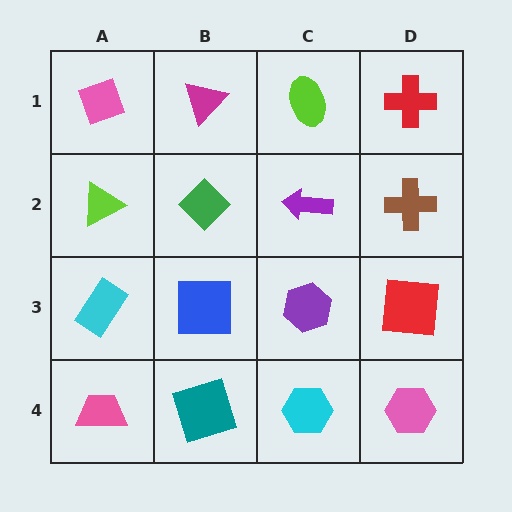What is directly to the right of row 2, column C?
A brown cross.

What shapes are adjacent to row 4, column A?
A cyan rectangle (row 3, column A), a teal square (row 4, column B).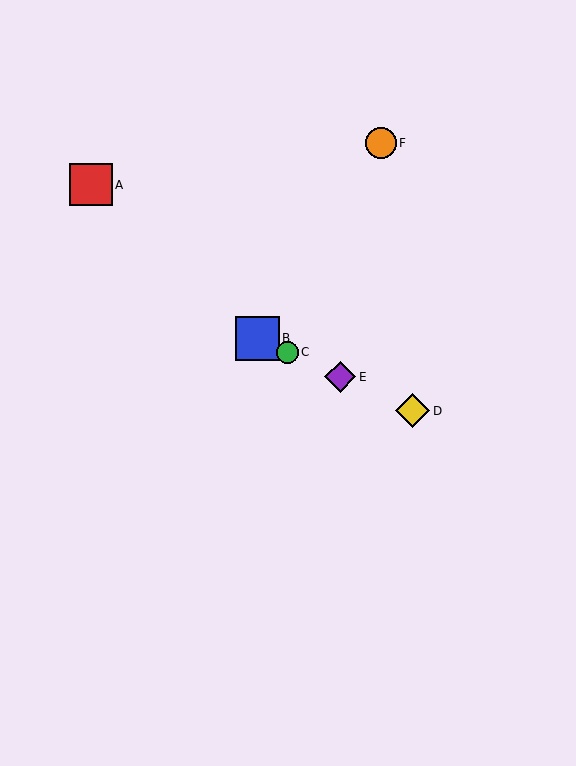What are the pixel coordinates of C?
Object C is at (287, 352).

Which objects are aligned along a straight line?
Objects B, C, D, E are aligned along a straight line.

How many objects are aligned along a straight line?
4 objects (B, C, D, E) are aligned along a straight line.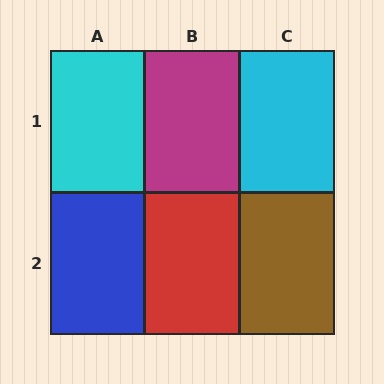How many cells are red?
1 cell is red.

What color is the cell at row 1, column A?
Cyan.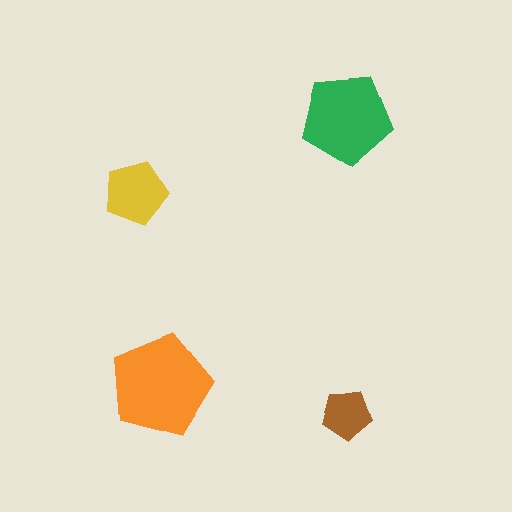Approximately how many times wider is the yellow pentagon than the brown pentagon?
About 1.5 times wider.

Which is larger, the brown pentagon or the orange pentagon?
The orange one.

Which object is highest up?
The green pentagon is topmost.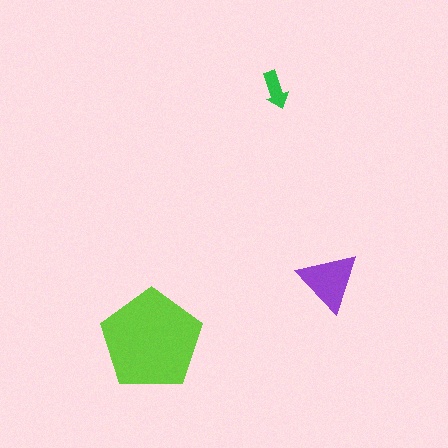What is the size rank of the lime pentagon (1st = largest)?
1st.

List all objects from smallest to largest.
The green arrow, the purple triangle, the lime pentagon.